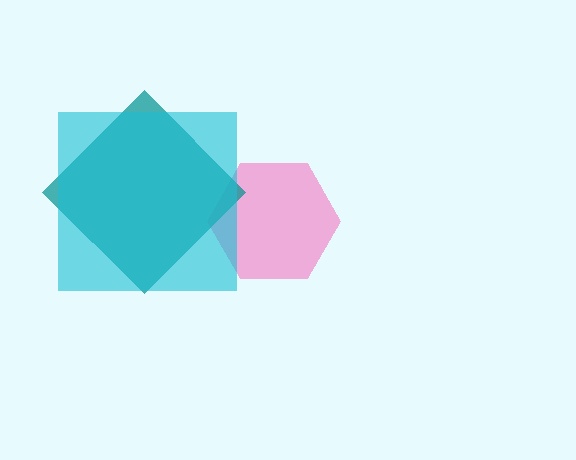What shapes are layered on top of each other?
The layered shapes are: a pink hexagon, a teal diamond, a cyan square.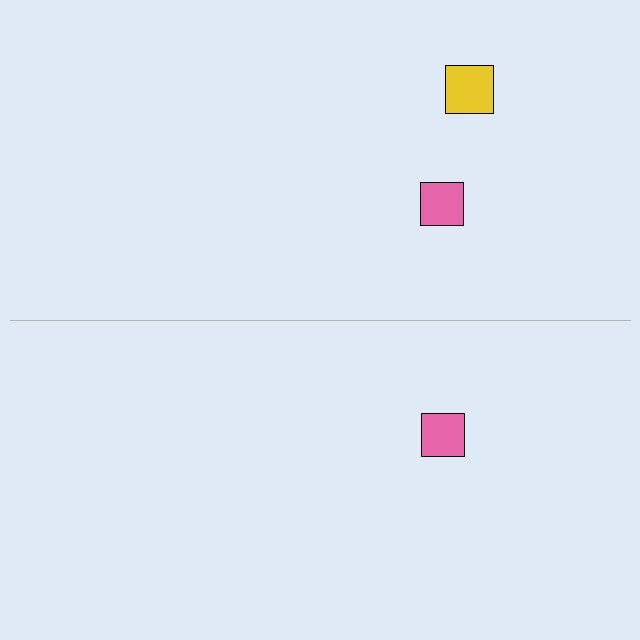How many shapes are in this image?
There are 3 shapes in this image.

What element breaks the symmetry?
A yellow square is missing from the bottom side.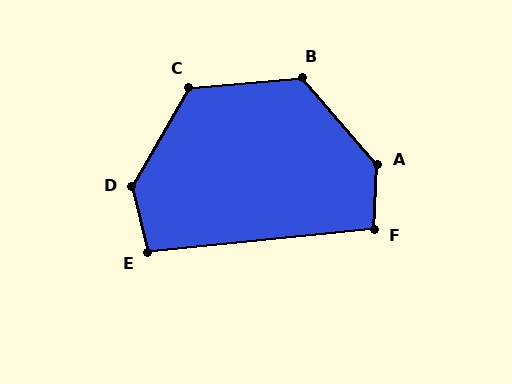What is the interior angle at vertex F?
Approximately 98 degrees (obtuse).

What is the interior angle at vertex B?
Approximately 125 degrees (obtuse).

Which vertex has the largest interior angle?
A, at approximately 137 degrees.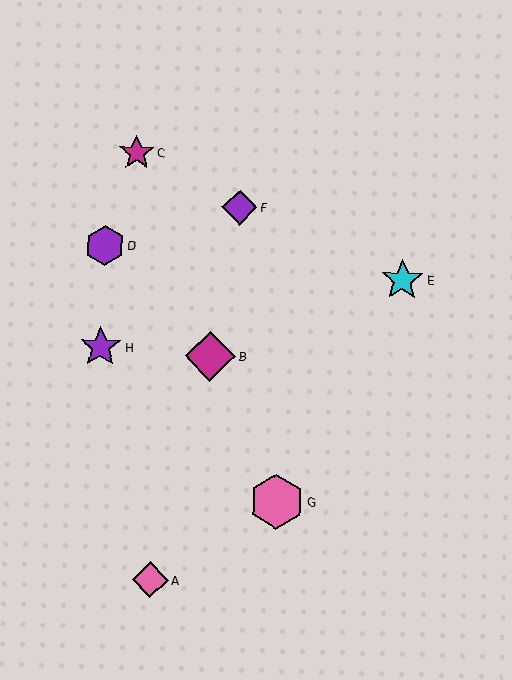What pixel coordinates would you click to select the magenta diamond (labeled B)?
Click at (210, 356) to select the magenta diamond B.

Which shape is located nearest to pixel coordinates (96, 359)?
The purple star (labeled H) at (101, 347) is nearest to that location.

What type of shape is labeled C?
Shape C is a magenta star.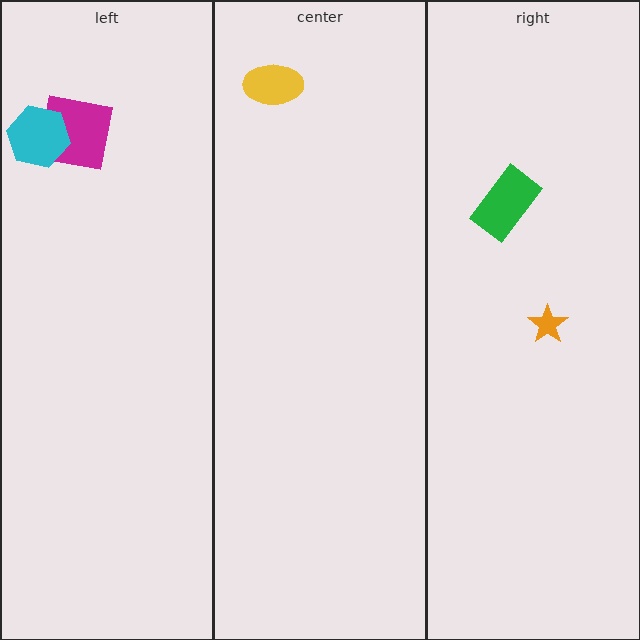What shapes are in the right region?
The orange star, the green rectangle.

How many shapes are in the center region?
1.